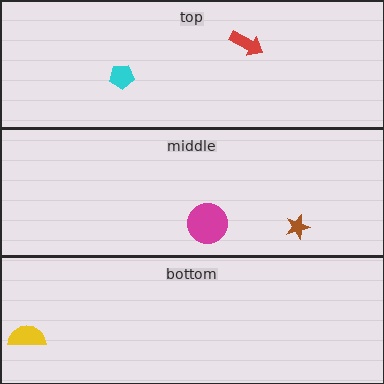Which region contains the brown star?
The middle region.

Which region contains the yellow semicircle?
The bottom region.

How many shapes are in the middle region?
2.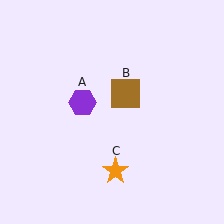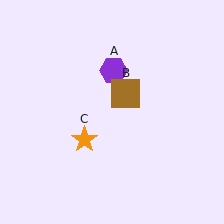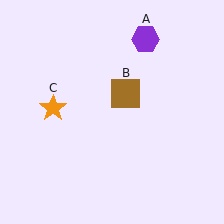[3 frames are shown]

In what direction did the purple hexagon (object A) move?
The purple hexagon (object A) moved up and to the right.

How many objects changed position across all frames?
2 objects changed position: purple hexagon (object A), orange star (object C).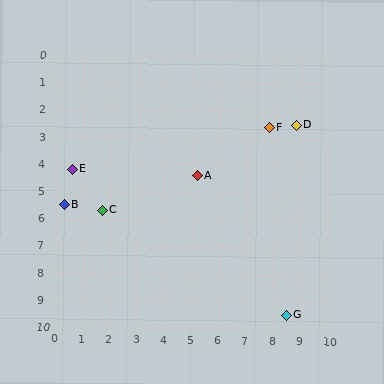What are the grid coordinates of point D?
Point D is at approximately (8.8, 2.5).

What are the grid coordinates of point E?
Point E is at approximately (0.6, 4.2).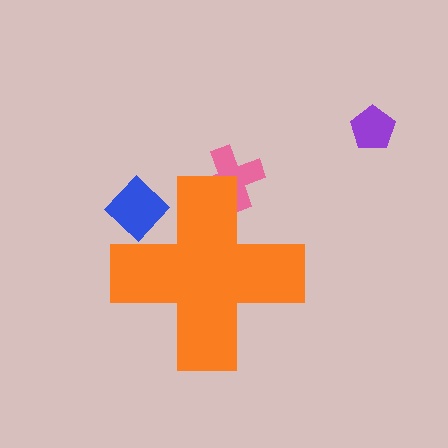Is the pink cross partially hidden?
Yes, the pink cross is partially hidden behind the orange cross.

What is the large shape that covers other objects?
An orange cross.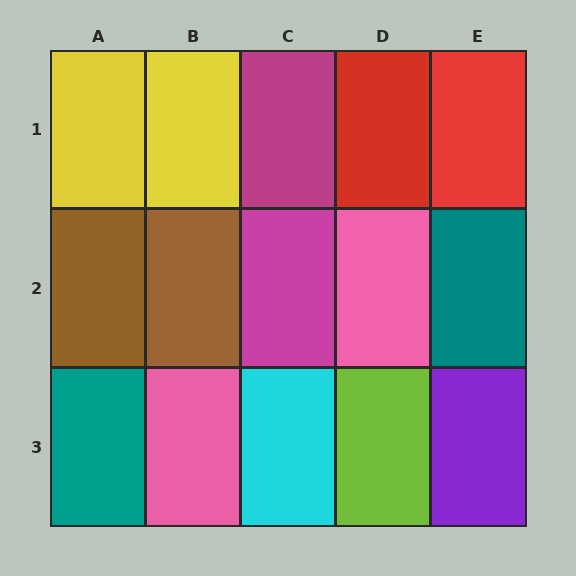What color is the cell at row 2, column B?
Brown.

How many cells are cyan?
1 cell is cyan.